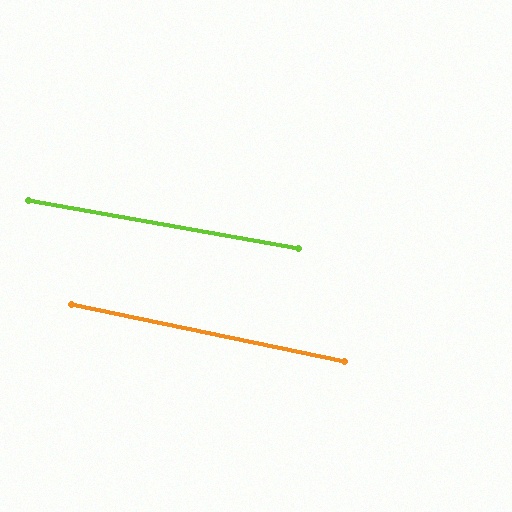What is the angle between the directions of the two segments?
Approximately 2 degrees.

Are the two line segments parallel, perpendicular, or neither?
Parallel — their directions differ by only 1.7°.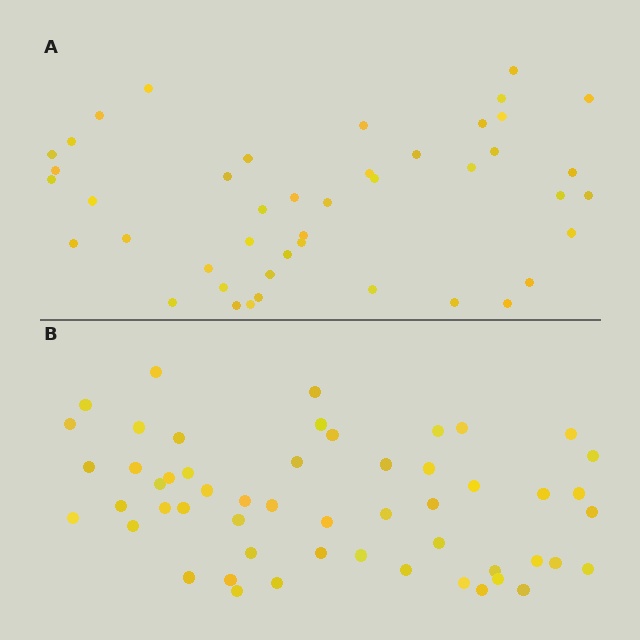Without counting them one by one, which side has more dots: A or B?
Region B (the bottom region) has more dots.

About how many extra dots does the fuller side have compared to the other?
Region B has roughly 8 or so more dots than region A.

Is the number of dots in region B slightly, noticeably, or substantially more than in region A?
Region B has only slightly more — the two regions are fairly close. The ratio is roughly 1.2 to 1.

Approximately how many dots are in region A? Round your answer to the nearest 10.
About 40 dots. (The exact count is 44, which rounds to 40.)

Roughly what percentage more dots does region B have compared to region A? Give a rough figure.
About 20% more.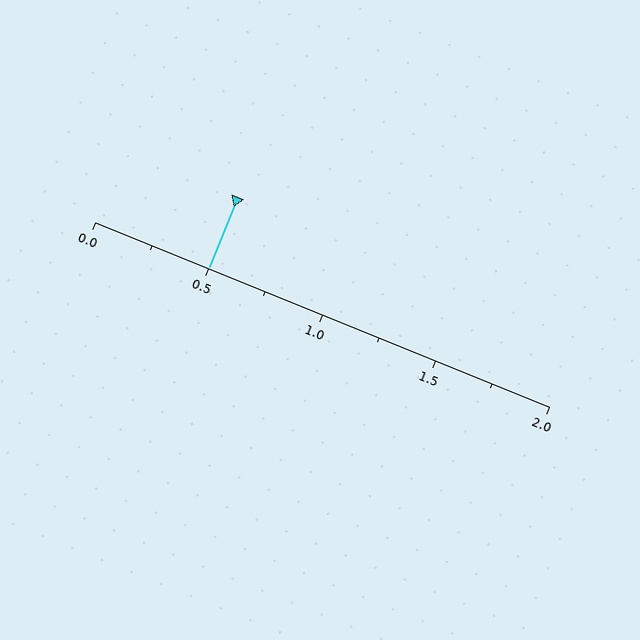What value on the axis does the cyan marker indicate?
The marker indicates approximately 0.5.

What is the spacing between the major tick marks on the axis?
The major ticks are spaced 0.5 apart.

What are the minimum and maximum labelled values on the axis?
The axis runs from 0.0 to 2.0.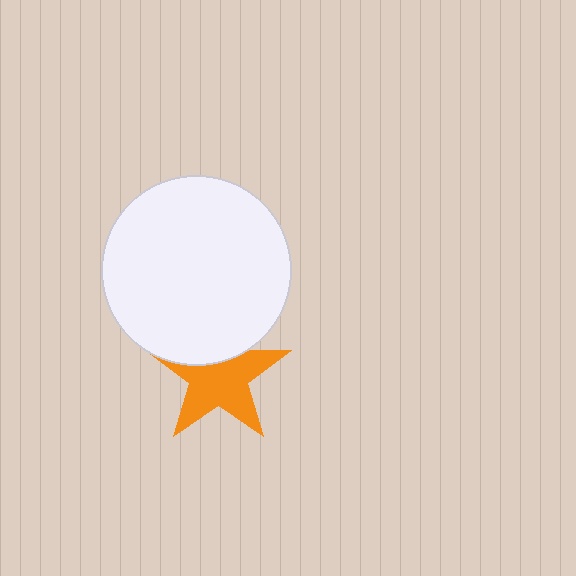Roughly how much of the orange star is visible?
Most of it is visible (roughly 70%).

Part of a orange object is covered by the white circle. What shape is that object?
It is a star.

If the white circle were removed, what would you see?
You would see the complete orange star.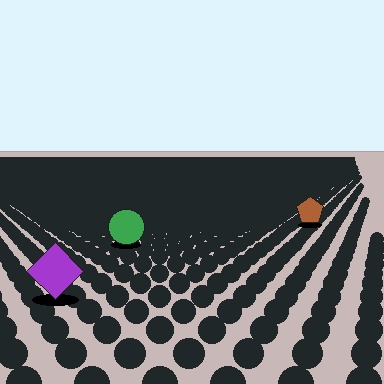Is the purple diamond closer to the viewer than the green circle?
Yes. The purple diamond is closer — you can tell from the texture gradient: the ground texture is coarser near it.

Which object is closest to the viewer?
The purple diamond is closest. The texture marks near it are larger and more spread out.